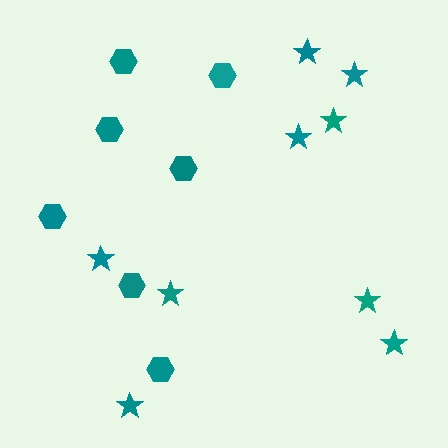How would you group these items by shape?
There are 2 groups: one group of stars (9) and one group of hexagons (7).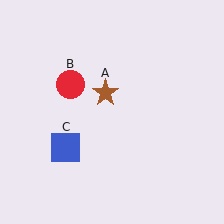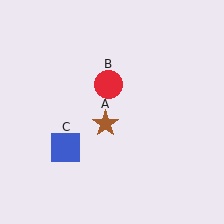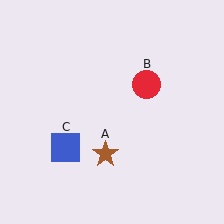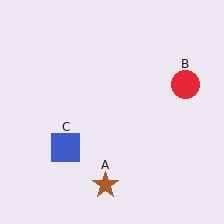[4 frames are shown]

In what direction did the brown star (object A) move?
The brown star (object A) moved down.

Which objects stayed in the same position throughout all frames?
Blue square (object C) remained stationary.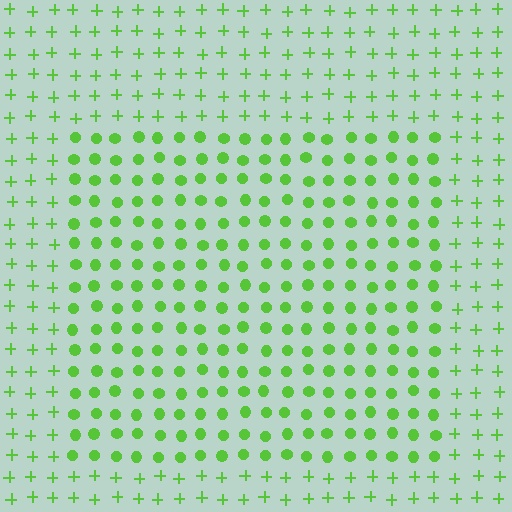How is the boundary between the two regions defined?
The boundary is defined by a change in element shape: circles inside vs. plus signs outside. All elements share the same color and spacing.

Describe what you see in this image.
The image is filled with small lime elements arranged in a uniform grid. A rectangle-shaped region contains circles, while the surrounding area contains plus signs. The boundary is defined purely by the change in element shape.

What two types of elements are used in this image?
The image uses circles inside the rectangle region and plus signs outside it.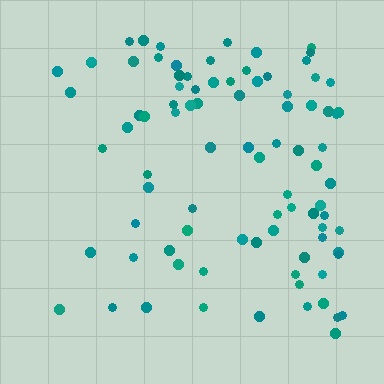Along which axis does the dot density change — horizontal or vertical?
Horizontal.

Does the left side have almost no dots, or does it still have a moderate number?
Still a moderate number, just noticeably fewer than the right.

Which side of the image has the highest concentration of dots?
The right.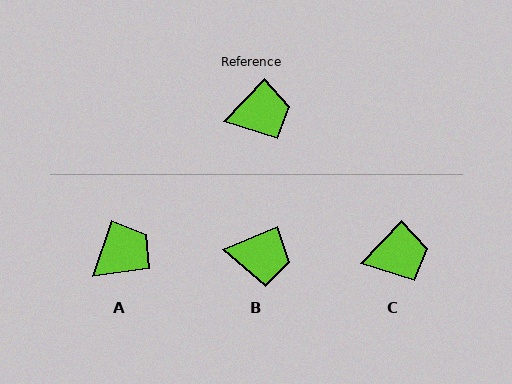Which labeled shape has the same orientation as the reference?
C.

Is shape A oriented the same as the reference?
No, it is off by about 25 degrees.